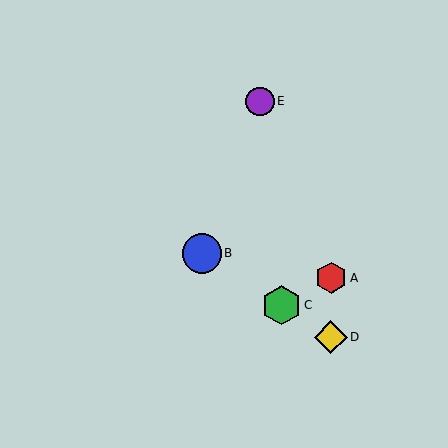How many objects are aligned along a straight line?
3 objects (B, C, D) are aligned along a straight line.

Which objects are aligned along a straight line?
Objects B, C, D are aligned along a straight line.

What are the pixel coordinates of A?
Object A is at (331, 278).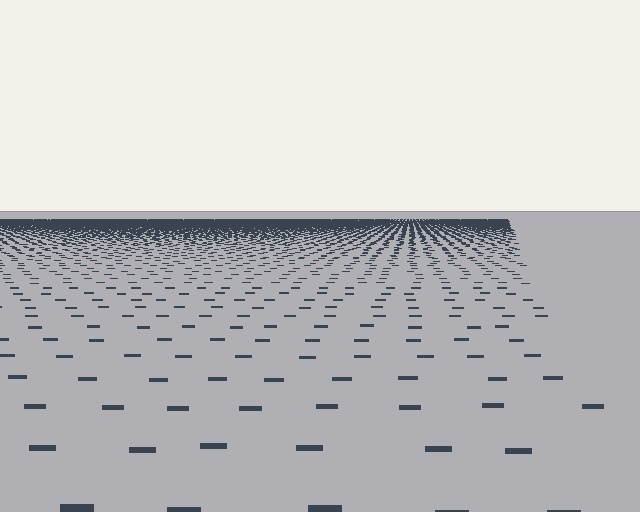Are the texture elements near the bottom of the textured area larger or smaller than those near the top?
Larger. Near the bottom, elements are closer to the viewer and appear at a bigger on-screen size.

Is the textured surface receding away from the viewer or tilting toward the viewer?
The surface is receding away from the viewer. Texture elements get smaller and denser toward the top.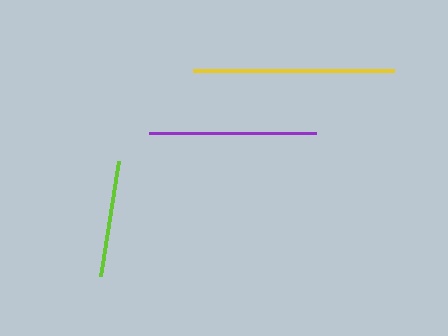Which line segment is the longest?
The yellow line is the longest at approximately 201 pixels.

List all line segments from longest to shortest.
From longest to shortest: yellow, purple, lime.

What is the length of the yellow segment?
The yellow segment is approximately 201 pixels long.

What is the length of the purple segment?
The purple segment is approximately 167 pixels long.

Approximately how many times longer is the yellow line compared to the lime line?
The yellow line is approximately 1.7 times the length of the lime line.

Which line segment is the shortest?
The lime line is the shortest at approximately 116 pixels.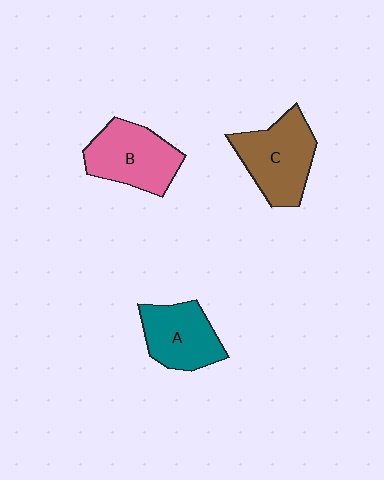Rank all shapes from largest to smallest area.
From largest to smallest: C (brown), B (pink), A (teal).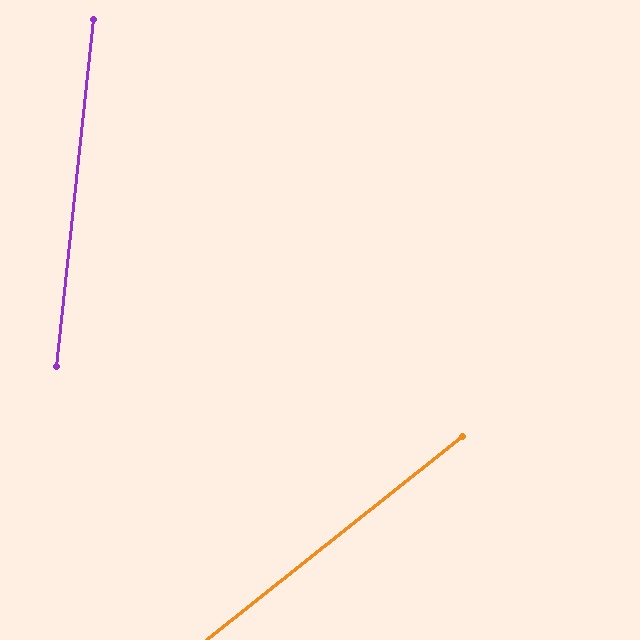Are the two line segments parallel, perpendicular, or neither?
Neither parallel nor perpendicular — they differ by about 45°.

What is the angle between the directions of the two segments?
Approximately 45 degrees.